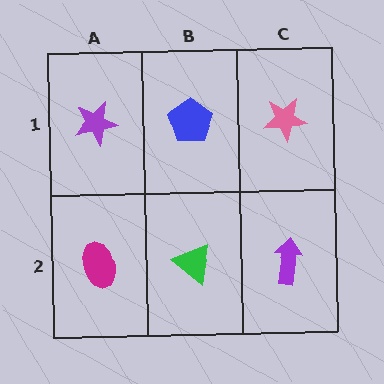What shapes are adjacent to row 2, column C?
A pink star (row 1, column C), a green triangle (row 2, column B).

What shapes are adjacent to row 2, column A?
A purple star (row 1, column A), a green triangle (row 2, column B).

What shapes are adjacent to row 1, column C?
A purple arrow (row 2, column C), a blue pentagon (row 1, column B).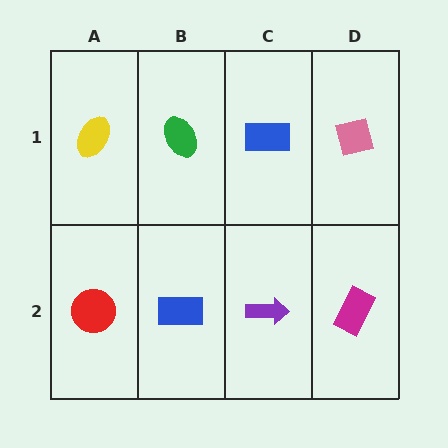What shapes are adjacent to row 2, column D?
A pink square (row 1, column D), a purple arrow (row 2, column C).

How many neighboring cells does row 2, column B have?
3.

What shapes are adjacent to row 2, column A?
A yellow ellipse (row 1, column A), a blue rectangle (row 2, column B).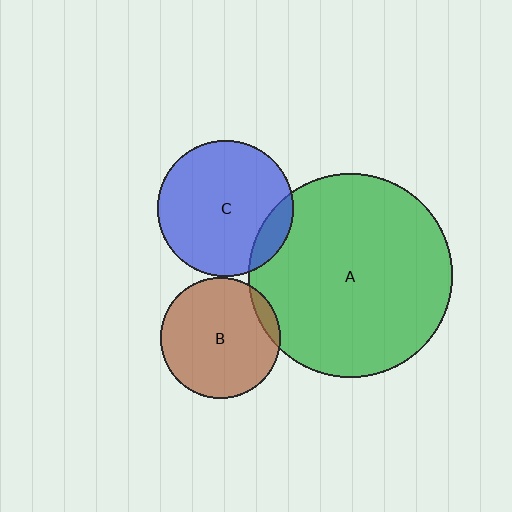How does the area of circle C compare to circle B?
Approximately 1.3 times.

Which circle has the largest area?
Circle A (green).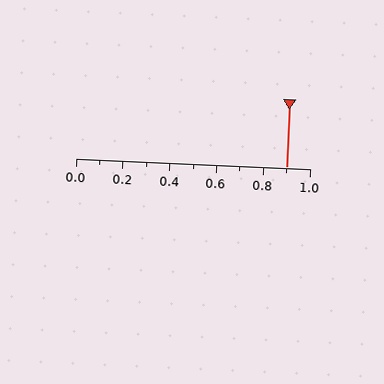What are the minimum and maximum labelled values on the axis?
The axis runs from 0.0 to 1.0.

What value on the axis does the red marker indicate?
The marker indicates approximately 0.9.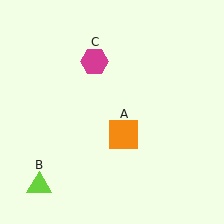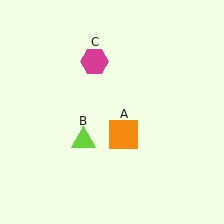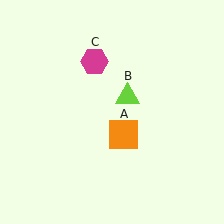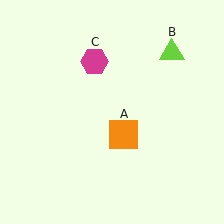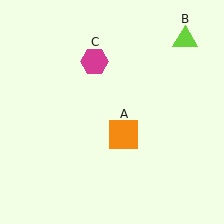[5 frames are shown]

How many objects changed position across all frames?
1 object changed position: lime triangle (object B).